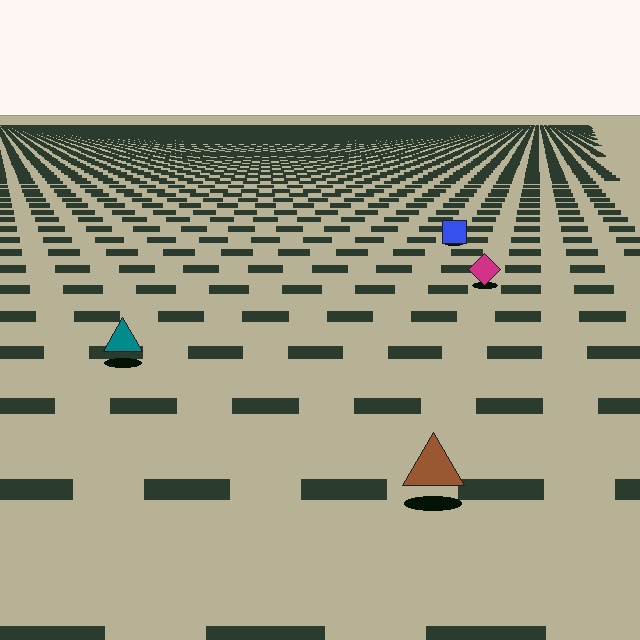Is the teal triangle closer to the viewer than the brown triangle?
No. The brown triangle is closer — you can tell from the texture gradient: the ground texture is coarser near it.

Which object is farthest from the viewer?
The blue square is farthest from the viewer. It appears smaller and the ground texture around it is denser.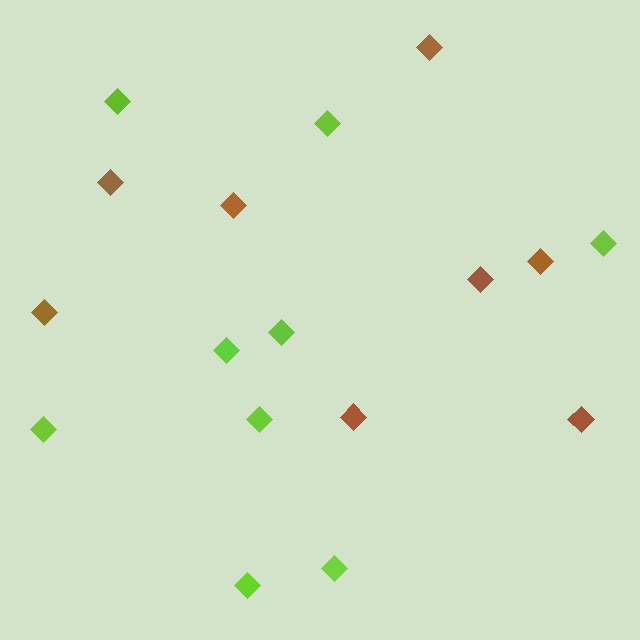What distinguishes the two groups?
There are 2 groups: one group of brown diamonds (8) and one group of lime diamonds (9).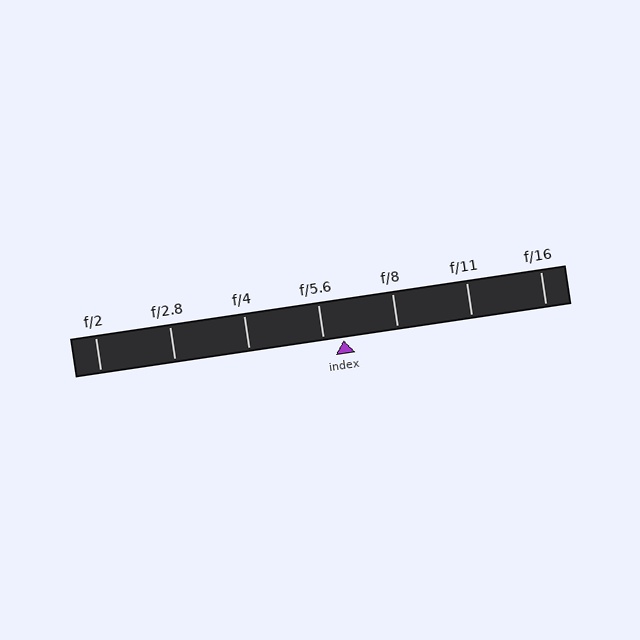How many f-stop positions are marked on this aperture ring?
There are 7 f-stop positions marked.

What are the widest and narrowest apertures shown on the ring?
The widest aperture shown is f/2 and the narrowest is f/16.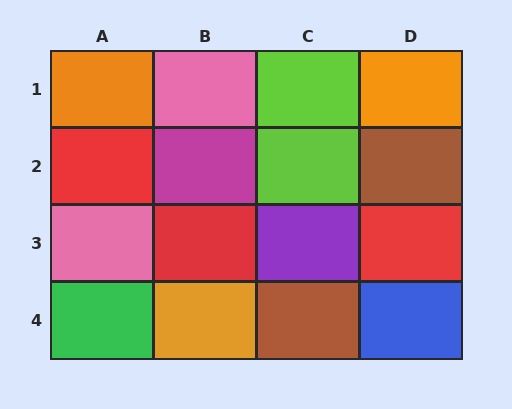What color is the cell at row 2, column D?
Brown.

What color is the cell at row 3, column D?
Red.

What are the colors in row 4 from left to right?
Green, orange, brown, blue.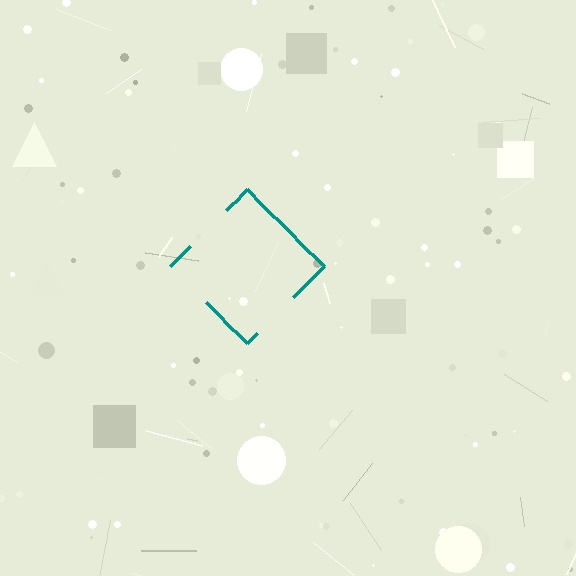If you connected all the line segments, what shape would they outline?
They would outline a diamond.